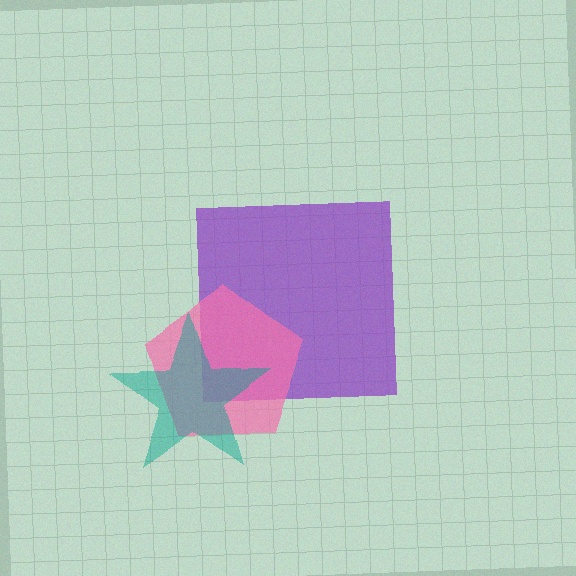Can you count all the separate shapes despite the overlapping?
Yes, there are 3 separate shapes.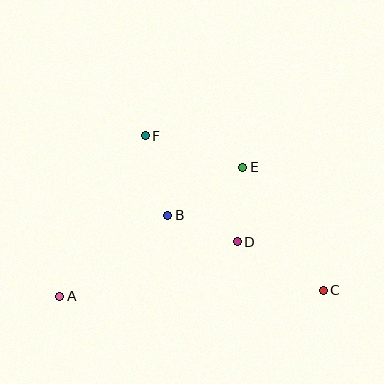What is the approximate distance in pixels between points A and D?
The distance between A and D is approximately 186 pixels.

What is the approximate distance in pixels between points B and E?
The distance between B and E is approximately 89 pixels.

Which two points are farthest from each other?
Points A and C are farthest from each other.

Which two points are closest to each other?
Points B and D are closest to each other.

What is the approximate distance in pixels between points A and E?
The distance between A and E is approximately 224 pixels.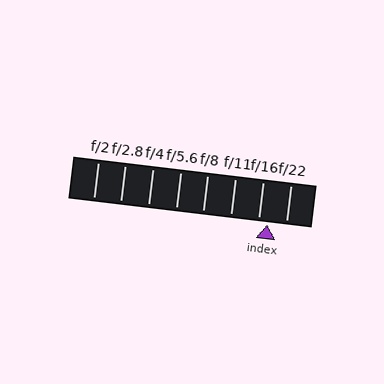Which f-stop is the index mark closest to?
The index mark is closest to f/16.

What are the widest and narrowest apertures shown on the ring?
The widest aperture shown is f/2 and the narrowest is f/22.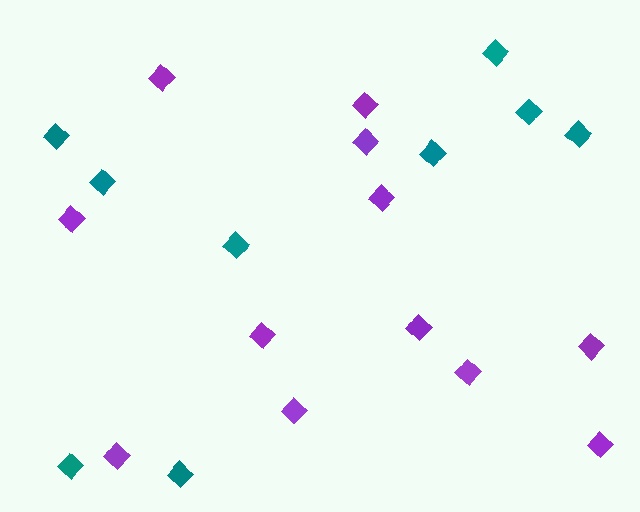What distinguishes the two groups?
There are 2 groups: one group of purple diamonds (12) and one group of teal diamonds (9).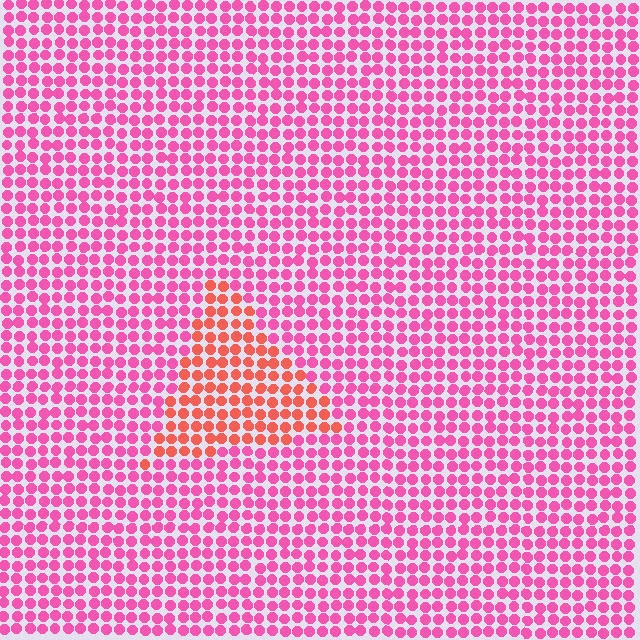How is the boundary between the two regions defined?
The boundary is defined purely by a slight shift in hue (about 39 degrees). Spacing, size, and orientation are identical on both sides.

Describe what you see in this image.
The image is filled with small pink elements in a uniform arrangement. A triangle-shaped region is visible where the elements are tinted to a slightly different hue, forming a subtle color boundary.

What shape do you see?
I see a triangle.